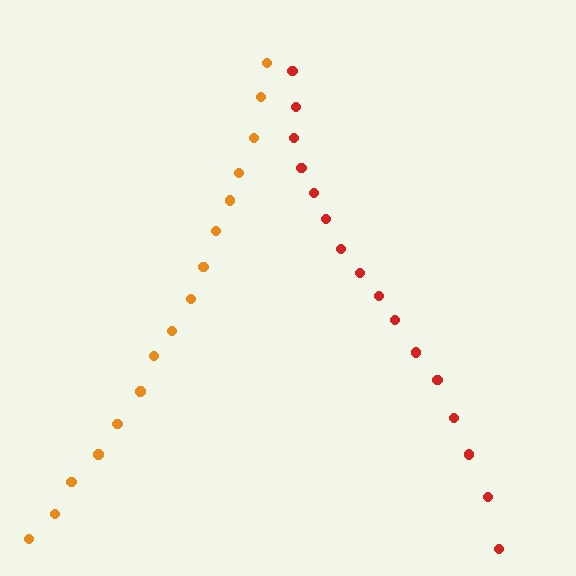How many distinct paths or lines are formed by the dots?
There are 2 distinct paths.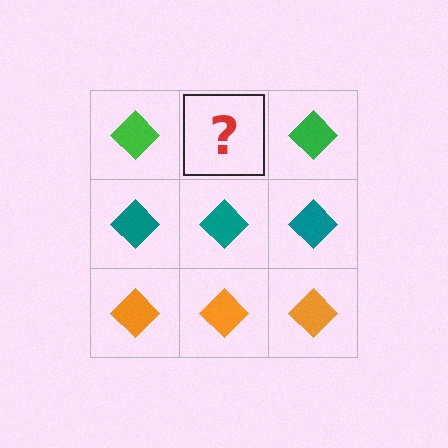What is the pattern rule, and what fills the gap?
The rule is that each row has a consistent color. The gap should be filled with a green diamond.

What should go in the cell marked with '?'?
The missing cell should contain a green diamond.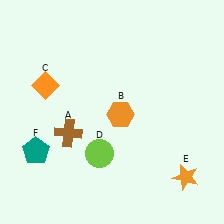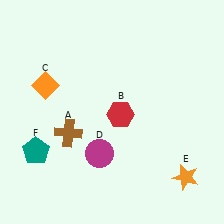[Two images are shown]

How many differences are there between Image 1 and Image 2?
There are 2 differences between the two images.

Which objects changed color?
B changed from orange to red. D changed from lime to magenta.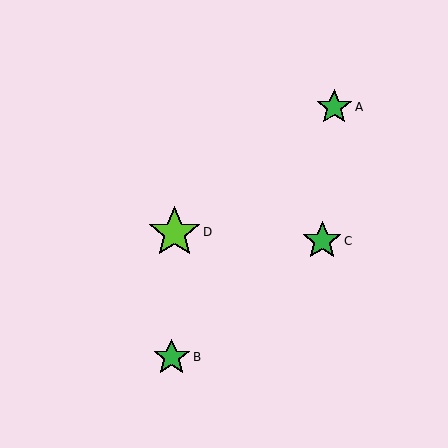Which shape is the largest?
The lime star (labeled D) is the largest.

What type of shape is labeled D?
Shape D is a lime star.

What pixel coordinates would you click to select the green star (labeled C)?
Click at (322, 241) to select the green star C.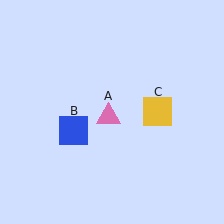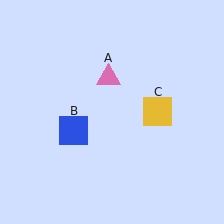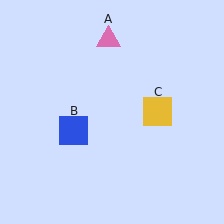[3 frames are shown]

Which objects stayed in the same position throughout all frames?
Blue square (object B) and yellow square (object C) remained stationary.